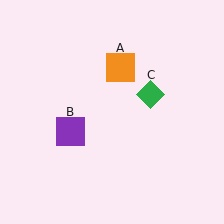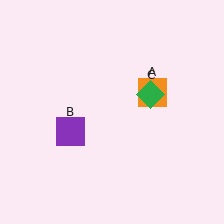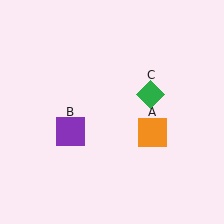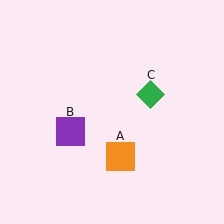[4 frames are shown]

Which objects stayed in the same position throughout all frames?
Purple square (object B) and green diamond (object C) remained stationary.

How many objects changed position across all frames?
1 object changed position: orange square (object A).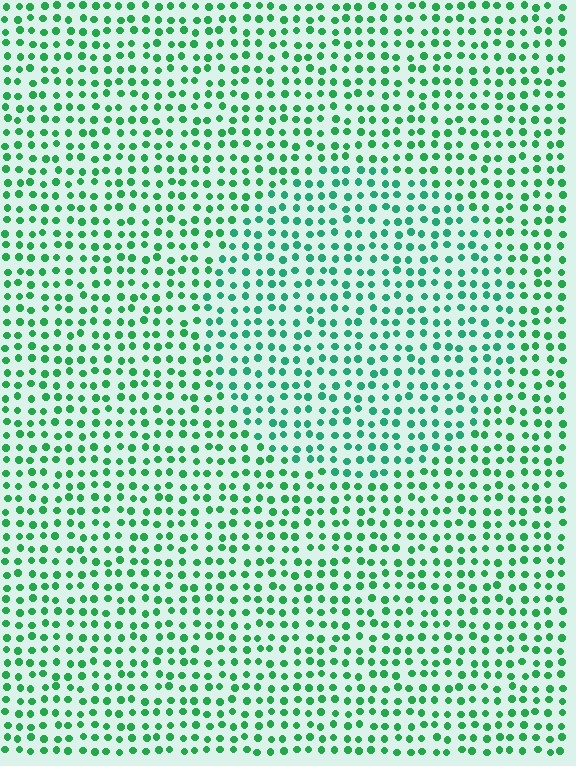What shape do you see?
I see a circle.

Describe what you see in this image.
The image is filled with small green elements in a uniform arrangement. A circle-shaped region is visible where the elements are tinted to a slightly different hue, forming a subtle color boundary.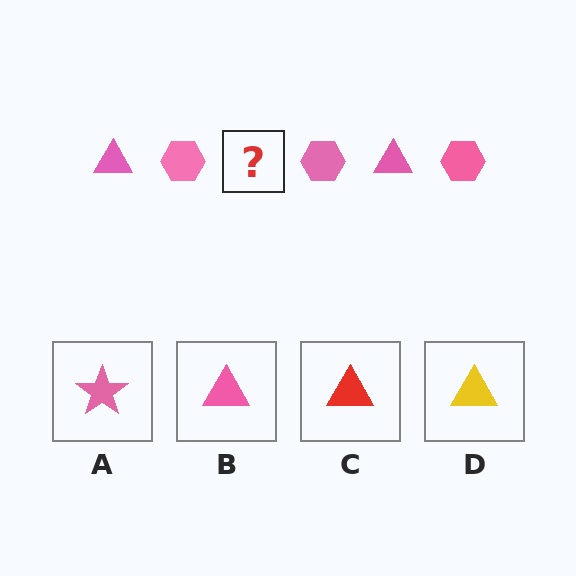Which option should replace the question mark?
Option B.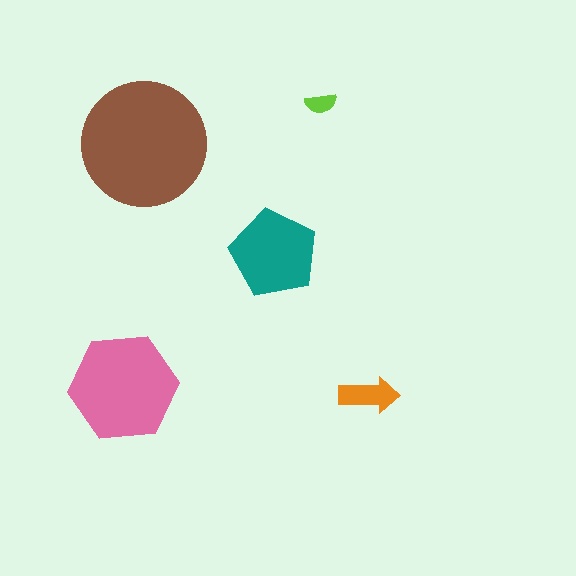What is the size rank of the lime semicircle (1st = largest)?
5th.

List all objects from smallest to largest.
The lime semicircle, the orange arrow, the teal pentagon, the pink hexagon, the brown circle.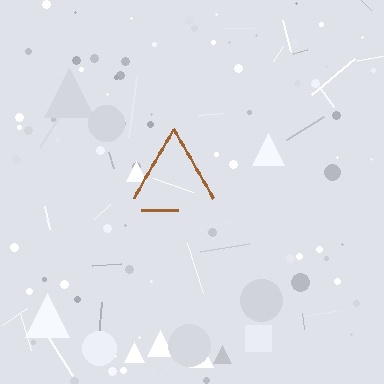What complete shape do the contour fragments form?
The contour fragments form a triangle.